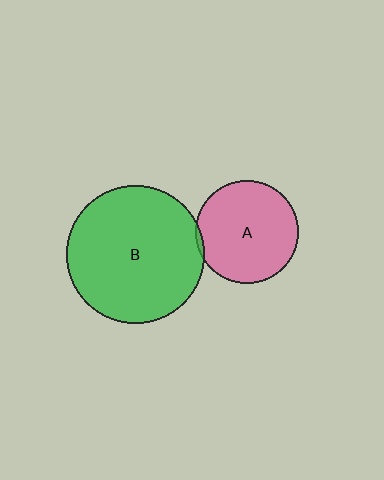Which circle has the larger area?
Circle B (green).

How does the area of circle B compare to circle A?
Approximately 1.8 times.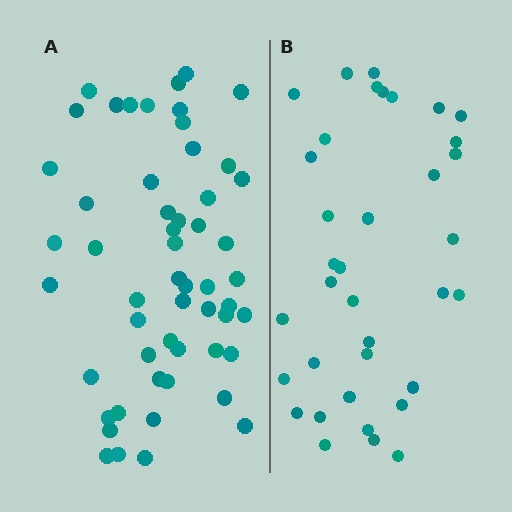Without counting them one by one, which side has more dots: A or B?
Region A (the left region) has more dots.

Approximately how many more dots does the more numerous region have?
Region A has approximately 20 more dots than region B.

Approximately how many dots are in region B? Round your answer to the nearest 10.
About 40 dots. (The exact count is 36, which rounds to 40.)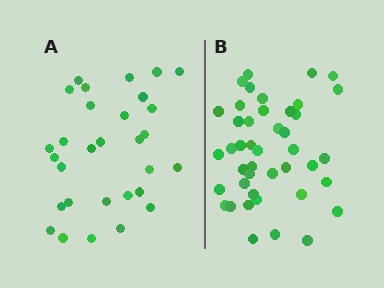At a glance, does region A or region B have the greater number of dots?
Region B (the right region) has more dots.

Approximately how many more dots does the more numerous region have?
Region B has approximately 15 more dots than region A.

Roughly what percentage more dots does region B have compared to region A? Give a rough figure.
About 45% more.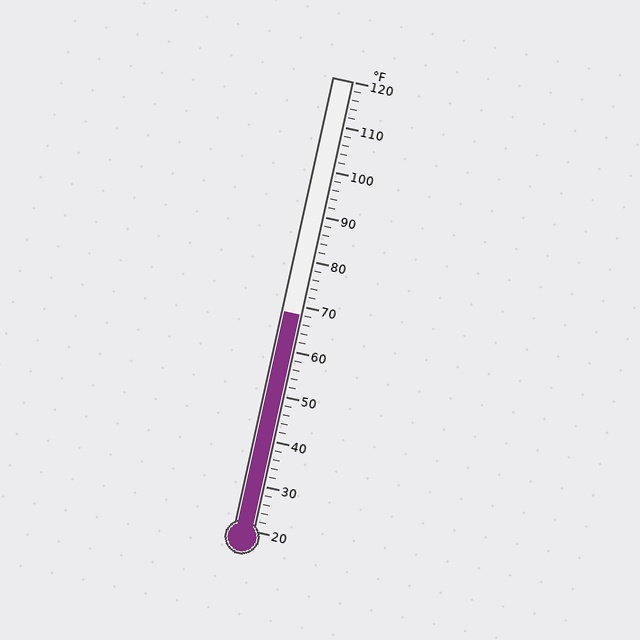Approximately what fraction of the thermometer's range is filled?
The thermometer is filled to approximately 50% of its range.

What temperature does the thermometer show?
The thermometer shows approximately 68°F.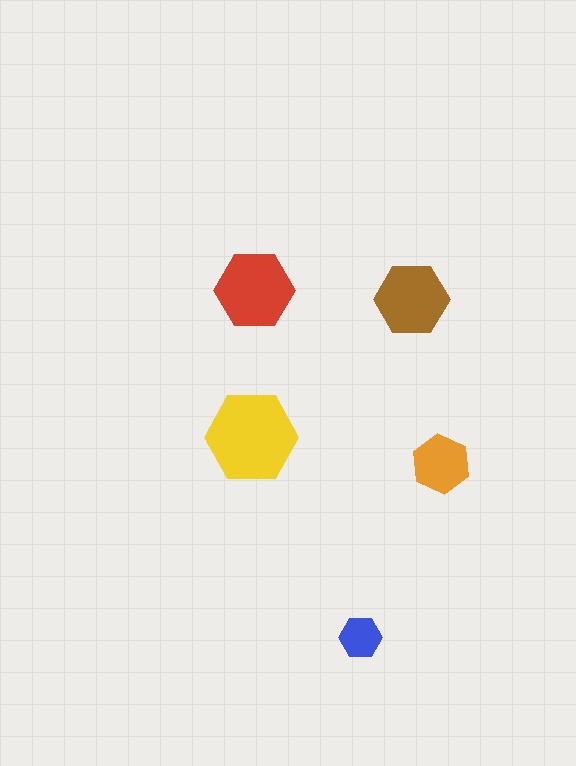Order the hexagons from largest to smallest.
the yellow one, the red one, the brown one, the orange one, the blue one.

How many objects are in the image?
There are 5 objects in the image.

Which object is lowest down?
The blue hexagon is bottommost.